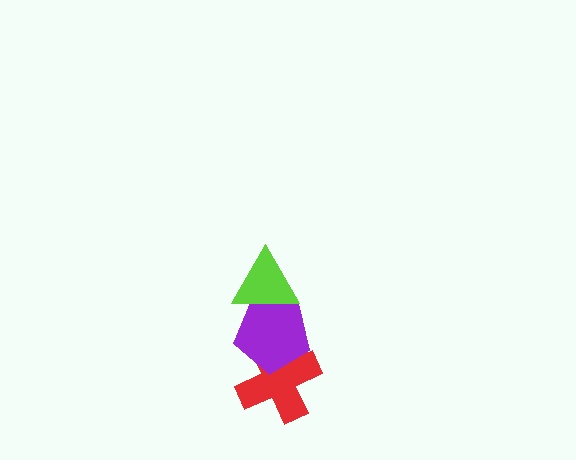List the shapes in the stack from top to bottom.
From top to bottom: the lime triangle, the purple pentagon, the red cross.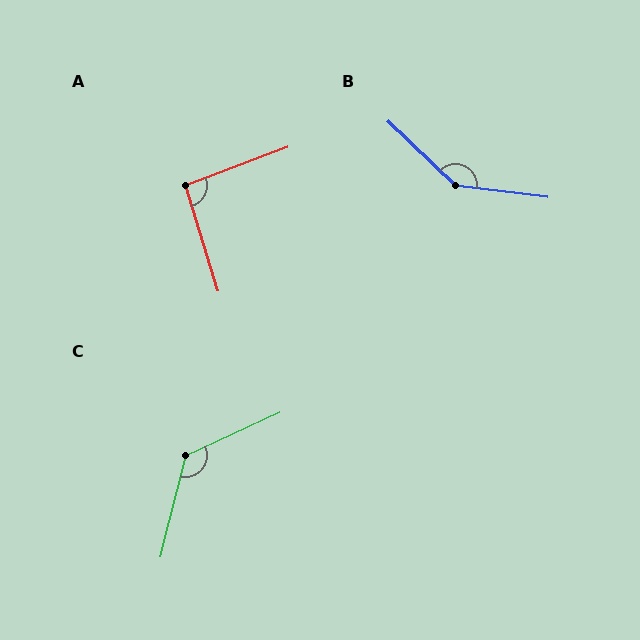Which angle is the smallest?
A, at approximately 94 degrees.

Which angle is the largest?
B, at approximately 143 degrees.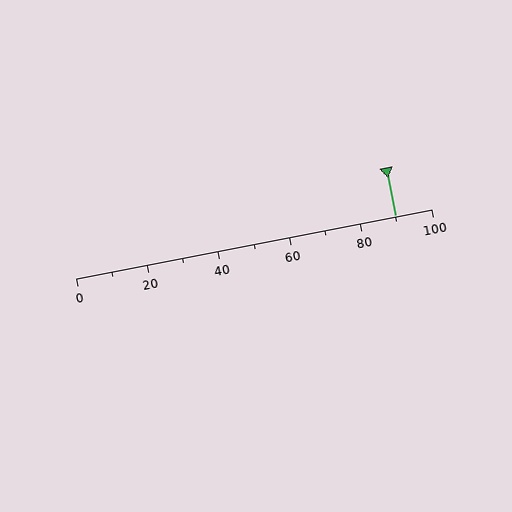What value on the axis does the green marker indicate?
The marker indicates approximately 90.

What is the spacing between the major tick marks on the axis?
The major ticks are spaced 20 apart.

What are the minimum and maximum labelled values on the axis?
The axis runs from 0 to 100.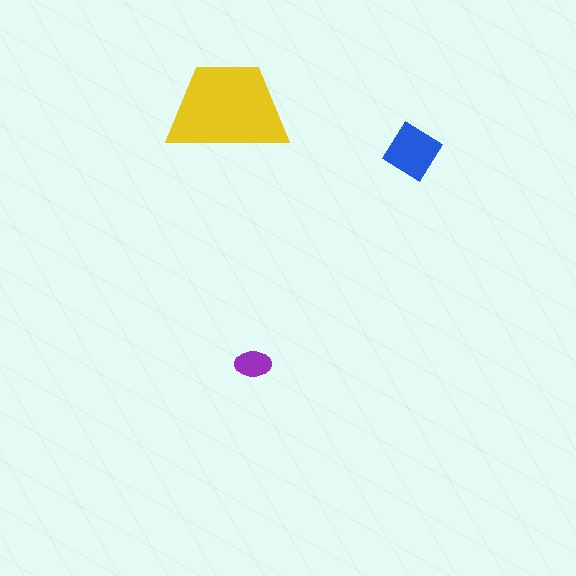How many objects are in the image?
There are 3 objects in the image.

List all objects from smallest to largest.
The purple ellipse, the blue diamond, the yellow trapezoid.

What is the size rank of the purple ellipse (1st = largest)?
3rd.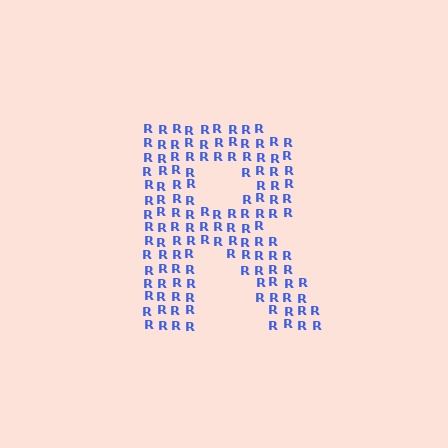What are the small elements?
The small elements are letter R's.